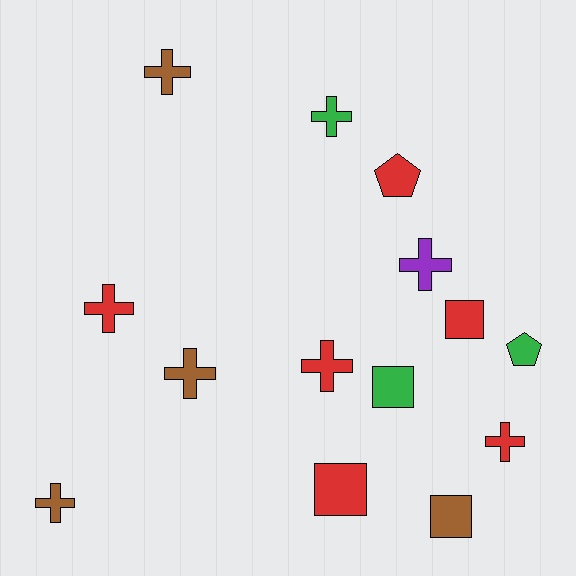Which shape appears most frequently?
Cross, with 8 objects.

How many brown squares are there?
There is 1 brown square.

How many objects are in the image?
There are 14 objects.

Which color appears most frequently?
Red, with 6 objects.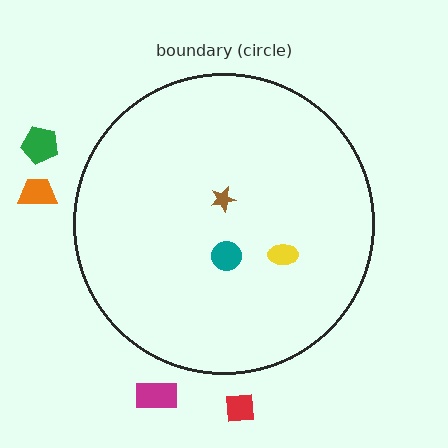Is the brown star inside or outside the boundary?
Inside.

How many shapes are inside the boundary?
3 inside, 4 outside.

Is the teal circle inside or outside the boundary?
Inside.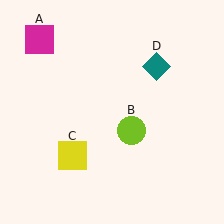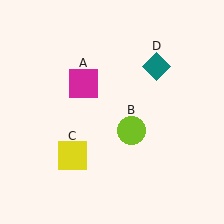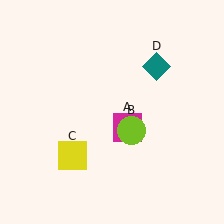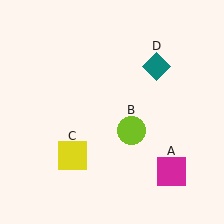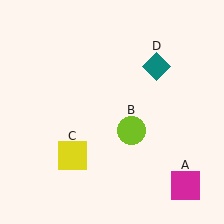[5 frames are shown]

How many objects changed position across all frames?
1 object changed position: magenta square (object A).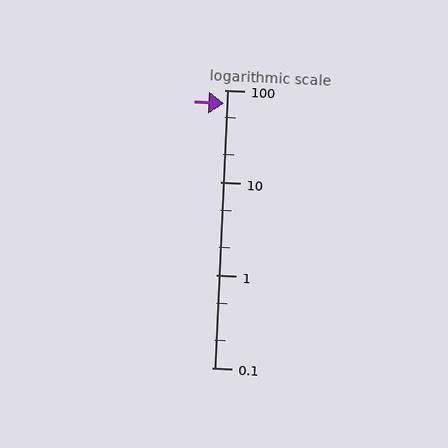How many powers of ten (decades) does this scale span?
The scale spans 3 decades, from 0.1 to 100.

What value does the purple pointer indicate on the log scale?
The pointer indicates approximately 71.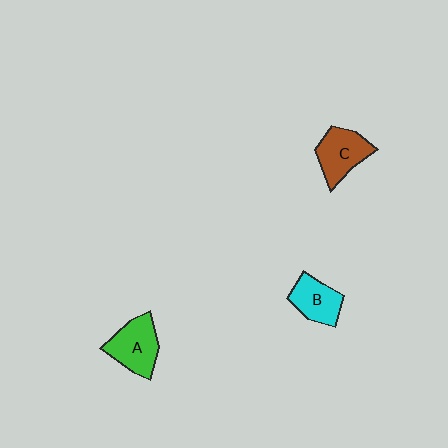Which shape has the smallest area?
Shape B (cyan).